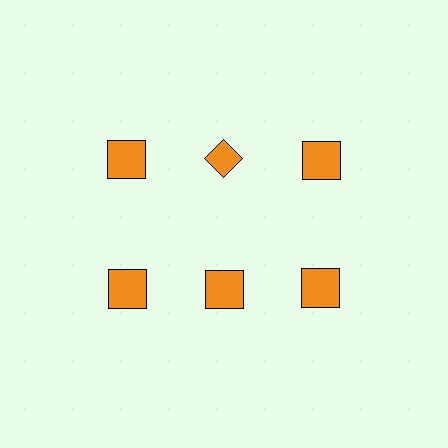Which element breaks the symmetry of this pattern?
The orange diamond in the top row, second from left column breaks the symmetry. All other shapes are orange squares.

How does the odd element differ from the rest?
It has a different shape: diamond instead of square.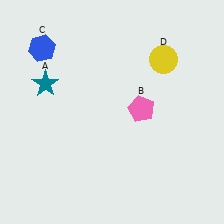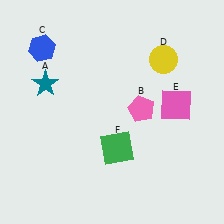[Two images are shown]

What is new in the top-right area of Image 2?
A pink square (E) was added in the top-right area of Image 2.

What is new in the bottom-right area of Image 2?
A green square (F) was added in the bottom-right area of Image 2.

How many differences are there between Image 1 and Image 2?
There are 2 differences between the two images.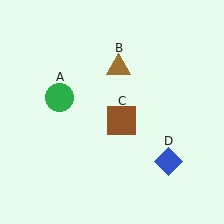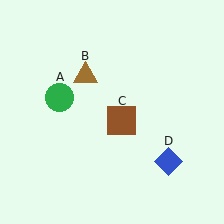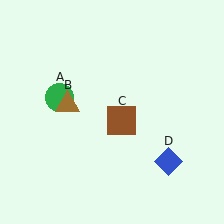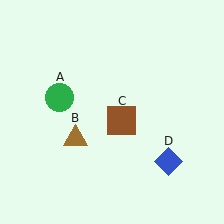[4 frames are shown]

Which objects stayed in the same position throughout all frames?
Green circle (object A) and brown square (object C) and blue diamond (object D) remained stationary.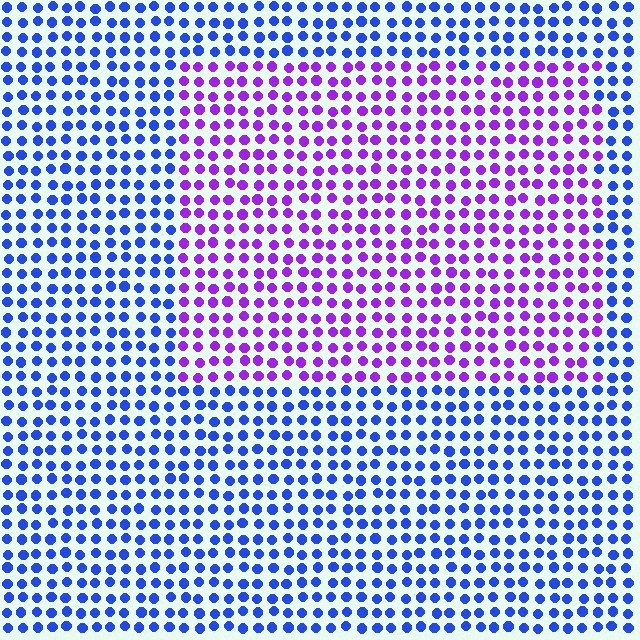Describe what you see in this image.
The image is filled with small blue elements in a uniform arrangement. A rectangle-shaped region is visible where the elements are tinted to a slightly different hue, forming a subtle color boundary.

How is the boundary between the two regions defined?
The boundary is defined purely by a slight shift in hue (about 51 degrees). Spacing, size, and orientation are identical on both sides.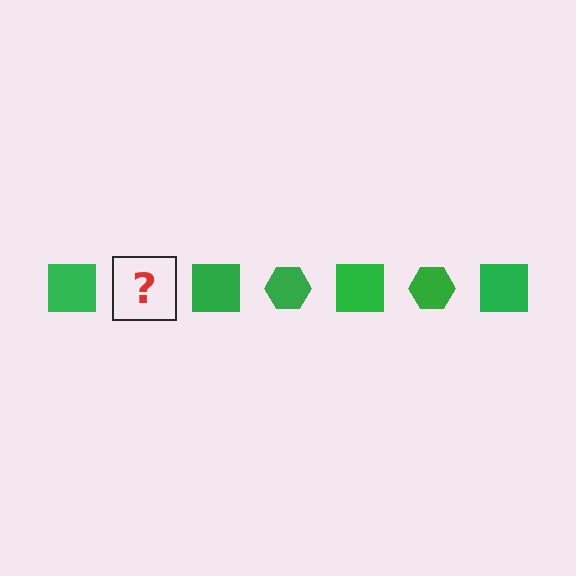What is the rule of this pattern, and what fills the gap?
The rule is that the pattern cycles through square, hexagon shapes in green. The gap should be filled with a green hexagon.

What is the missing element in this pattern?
The missing element is a green hexagon.